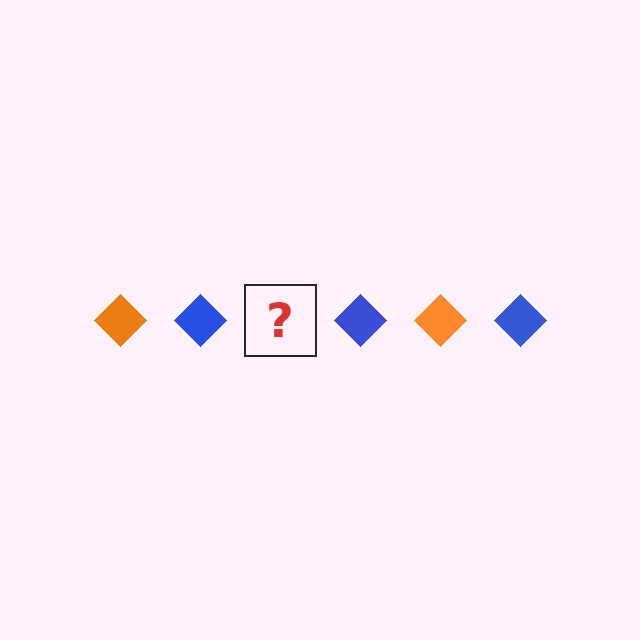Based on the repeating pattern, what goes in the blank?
The blank should be an orange diamond.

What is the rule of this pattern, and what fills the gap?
The rule is that the pattern cycles through orange, blue diamonds. The gap should be filled with an orange diamond.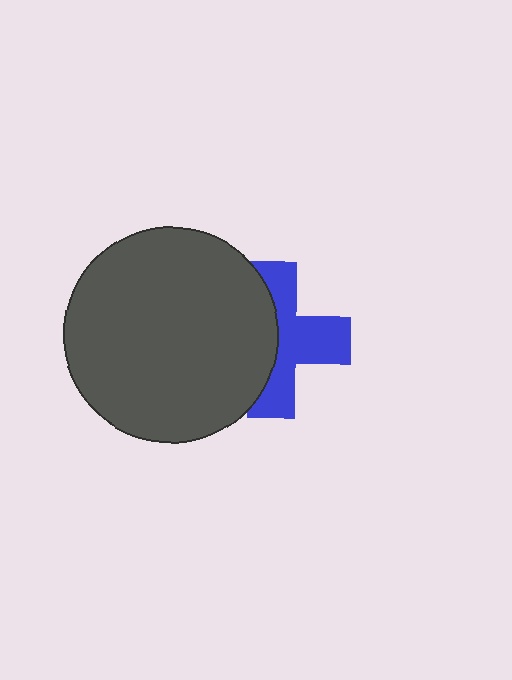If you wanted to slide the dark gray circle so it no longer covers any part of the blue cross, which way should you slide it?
Slide it left — that is the most direct way to separate the two shapes.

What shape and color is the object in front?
The object in front is a dark gray circle.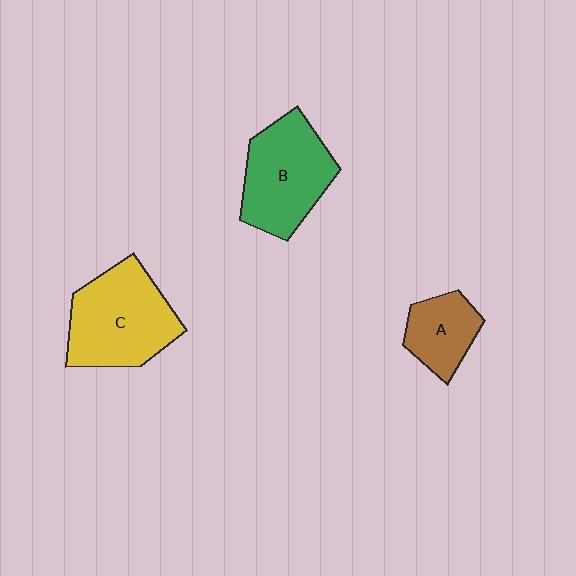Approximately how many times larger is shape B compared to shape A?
Approximately 1.8 times.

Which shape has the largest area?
Shape C (yellow).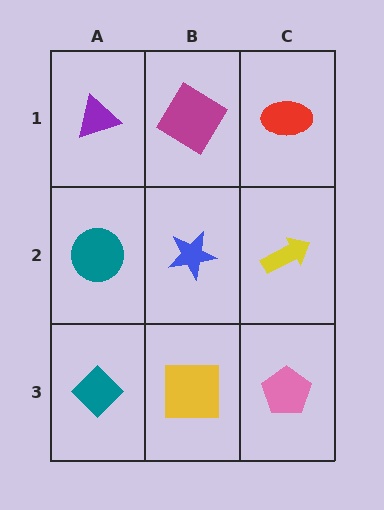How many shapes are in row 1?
3 shapes.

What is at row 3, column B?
A yellow square.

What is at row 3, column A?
A teal diamond.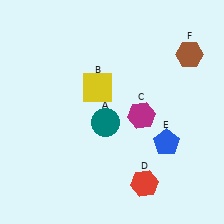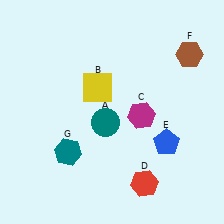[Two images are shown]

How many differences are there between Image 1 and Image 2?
There is 1 difference between the two images.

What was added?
A teal hexagon (G) was added in Image 2.